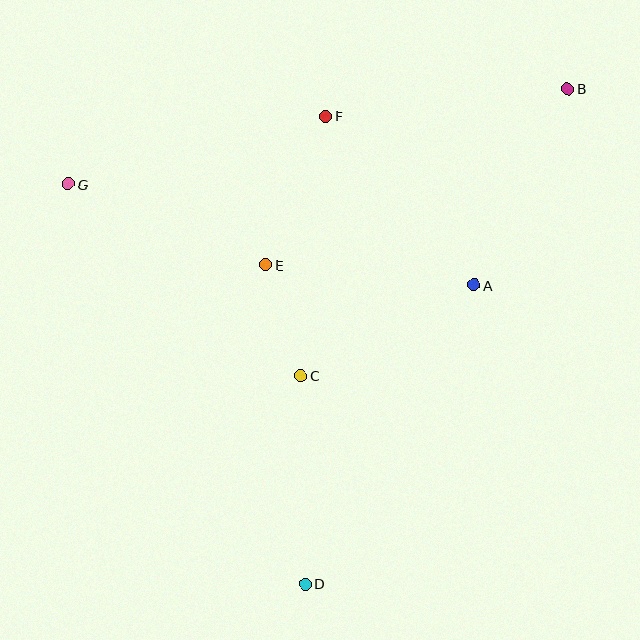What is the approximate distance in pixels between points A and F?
The distance between A and F is approximately 224 pixels.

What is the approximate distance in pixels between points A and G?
The distance between A and G is approximately 418 pixels.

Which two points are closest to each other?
Points C and E are closest to each other.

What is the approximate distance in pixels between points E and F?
The distance between E and F is approximately 160 pixels.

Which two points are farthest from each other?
Points B and D are farthest from each other.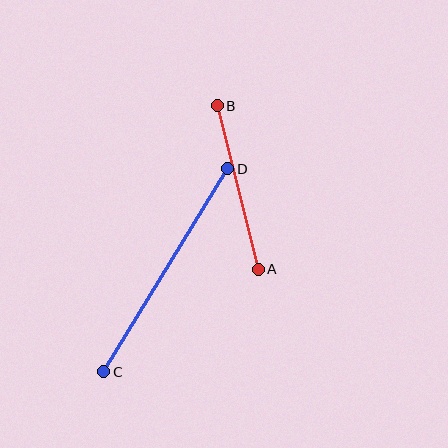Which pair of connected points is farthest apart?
Points C and D are farthest apart.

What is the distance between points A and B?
The distance is approximately 169 pixels.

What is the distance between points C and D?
The distance is approximately 238 pixels.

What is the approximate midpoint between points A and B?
The midpoint is at approximately (238, 187) pixels.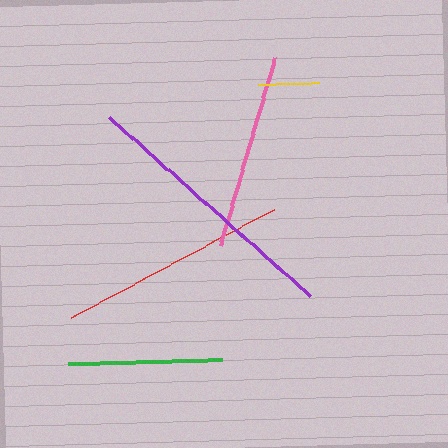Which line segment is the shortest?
The yellow line is the shortest at approximately 60 pixels.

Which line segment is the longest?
The purple line is the longest at approximately 269 pixels.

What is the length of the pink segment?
The pink segment is approximately 197 pixels long.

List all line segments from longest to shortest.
From longest to shortest: purple, red, pink, green, yellow.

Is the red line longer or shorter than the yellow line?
The red line is longer than the yellow line.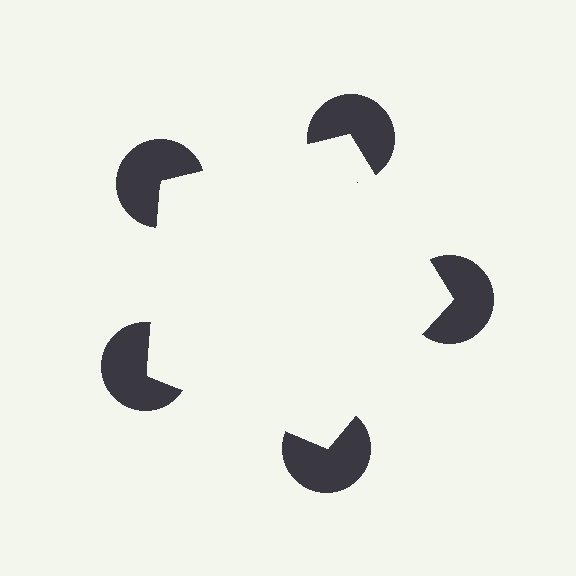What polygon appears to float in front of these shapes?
An illusory pentagon — its edges are inferred from the aligned wedge cuts in the pac-man discs, not physically drawn.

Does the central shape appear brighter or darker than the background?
It typically appears slightly brighter than the background, even though no actual brightness change is drawn.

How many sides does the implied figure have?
5 sides.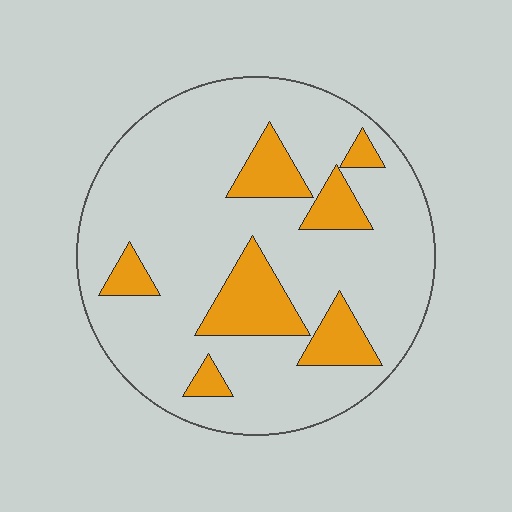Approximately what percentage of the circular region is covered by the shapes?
Approximately 20%.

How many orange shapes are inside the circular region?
7.